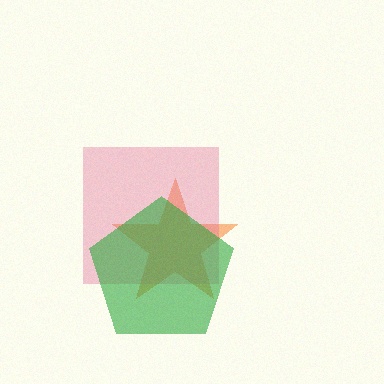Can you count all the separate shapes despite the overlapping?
Yes, there are 3 separate shapes.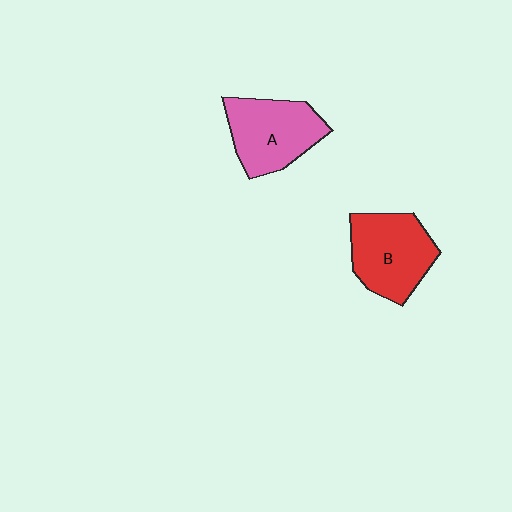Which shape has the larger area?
Shape B (red).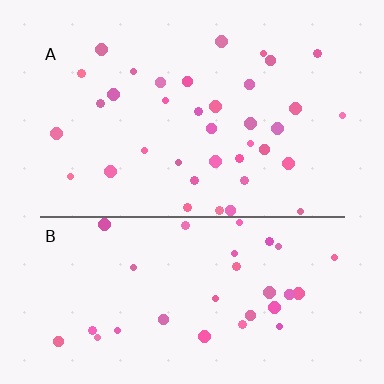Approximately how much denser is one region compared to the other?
Approximately 1.1× — region A over region B.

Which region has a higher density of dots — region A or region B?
A (the top).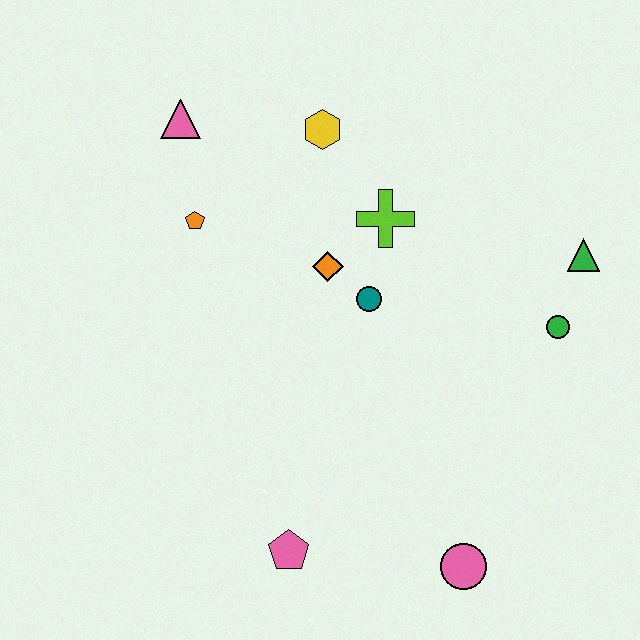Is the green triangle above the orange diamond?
Yes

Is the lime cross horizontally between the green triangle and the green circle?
No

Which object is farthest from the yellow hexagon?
The pink circle is farthest from the yellow hexagon.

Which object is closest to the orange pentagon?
The pink triangle is closest to the orange pentagon.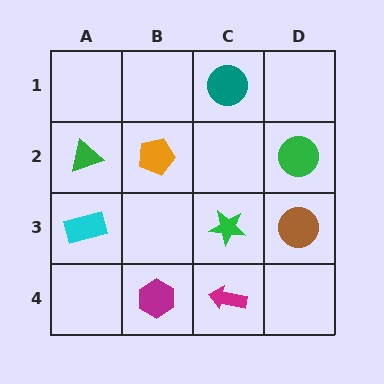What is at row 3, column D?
A brown circle.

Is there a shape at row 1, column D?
No, that cell is empty.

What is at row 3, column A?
A cyan rectangle.